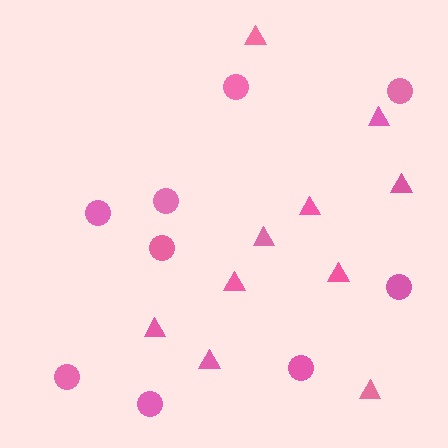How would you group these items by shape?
There are 2 groups: one group of triangles (10) and one group of circles (9).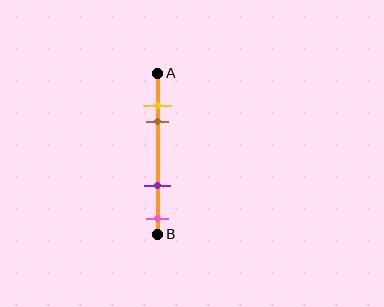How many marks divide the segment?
There are 4 marks dividing the segment.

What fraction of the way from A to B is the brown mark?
The brown mark is approximately 30% (0.3) of the way from A to B.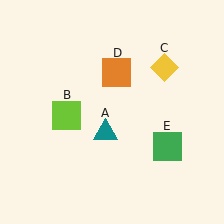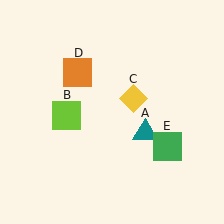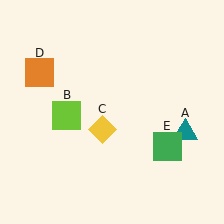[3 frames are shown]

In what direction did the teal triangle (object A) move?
The teal triangle (object A) moved right.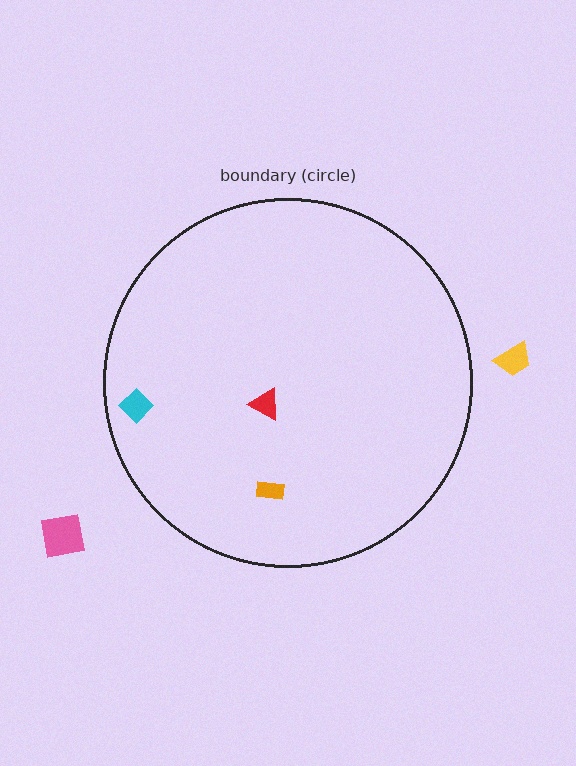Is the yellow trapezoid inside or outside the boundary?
Outside.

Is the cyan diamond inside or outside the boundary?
Inside.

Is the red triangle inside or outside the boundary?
Inside.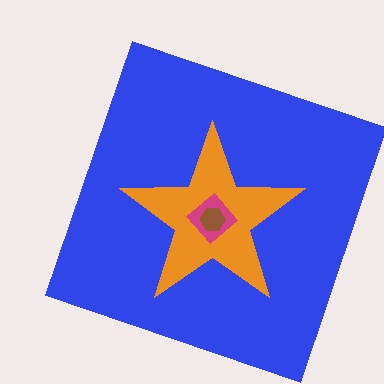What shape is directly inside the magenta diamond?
The brown hexagon.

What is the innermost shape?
The brown hexagon.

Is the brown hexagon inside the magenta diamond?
Yes.